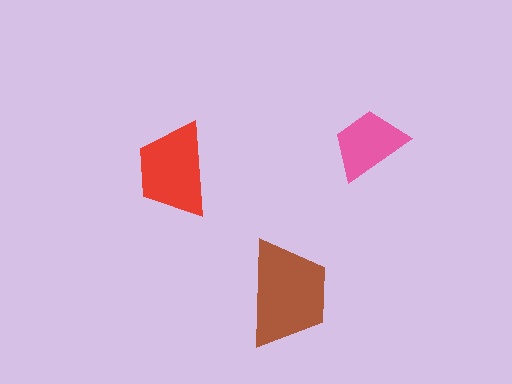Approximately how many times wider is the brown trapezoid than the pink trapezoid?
About 1.5 times wider.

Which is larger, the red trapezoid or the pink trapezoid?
The red one.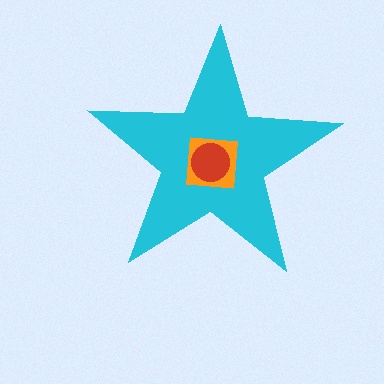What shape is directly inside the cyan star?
The orange square.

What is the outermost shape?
The cyan star.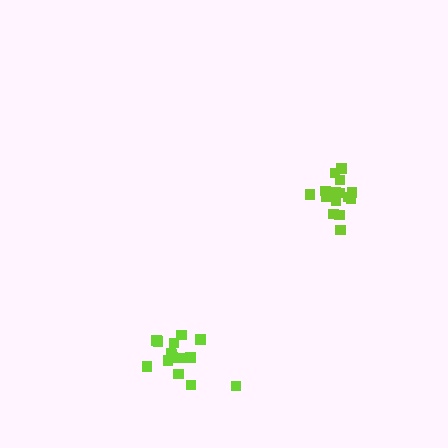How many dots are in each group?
Group 1: 15 dots, Group 2: 15 dots (30 total).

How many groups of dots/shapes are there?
There are 2 groups.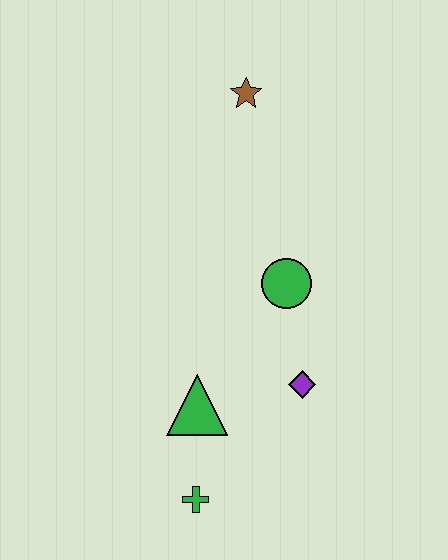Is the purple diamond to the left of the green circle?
No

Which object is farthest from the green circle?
The green cross is farthest from the green circle.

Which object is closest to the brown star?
The green circle is closest to the brown star.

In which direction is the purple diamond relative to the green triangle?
The purple diamond is to the right of the green triangle.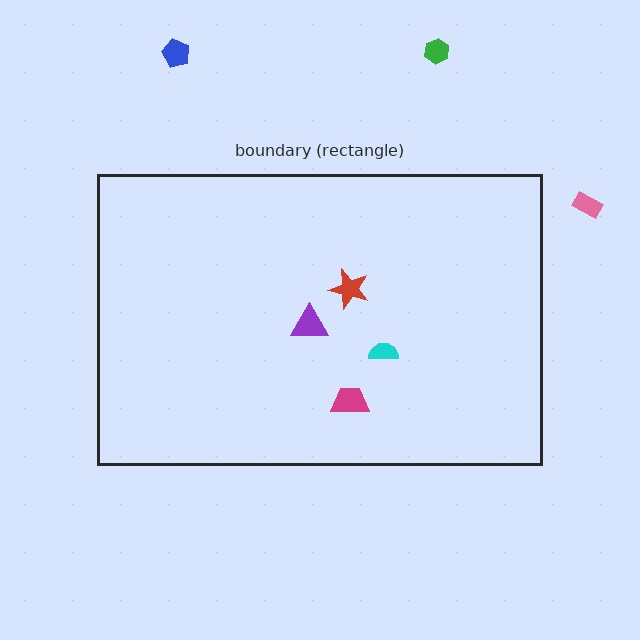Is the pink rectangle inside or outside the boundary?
Outside.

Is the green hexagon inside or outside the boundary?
Outside.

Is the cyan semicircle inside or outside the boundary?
Inside.